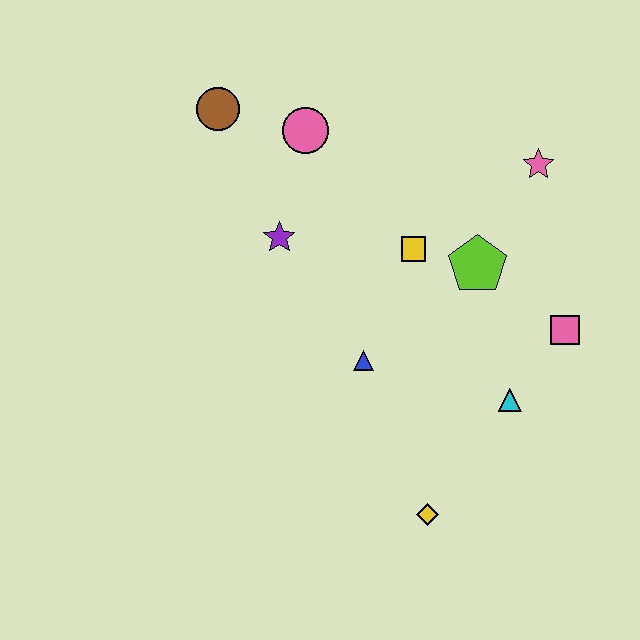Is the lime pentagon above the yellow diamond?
Yes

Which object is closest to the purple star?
The pink circle is closest to the purple star.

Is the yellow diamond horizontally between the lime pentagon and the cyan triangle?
No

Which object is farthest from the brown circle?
The yellow diamond is farthest from the brown circle.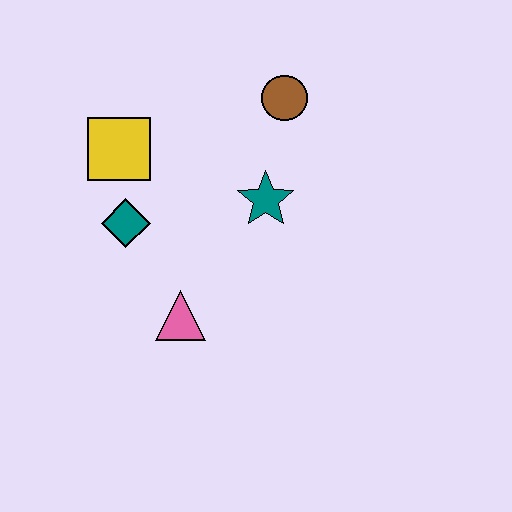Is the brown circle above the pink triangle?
Yes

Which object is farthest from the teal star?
The yellow square is farthest from the teal star.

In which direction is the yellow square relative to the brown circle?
The yellow square is to the left of the brown circle.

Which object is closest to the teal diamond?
The yellow square is closest to the teal diamond.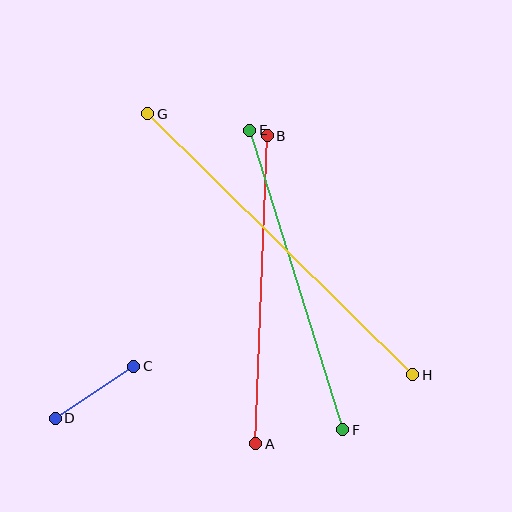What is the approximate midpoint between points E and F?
The midpoint is at approximately (296, 280) pixels.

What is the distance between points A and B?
The distance is approximately 308 pixels.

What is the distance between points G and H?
The distance is approximately 372 pixels.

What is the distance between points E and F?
The distance is approximately 313 pixels.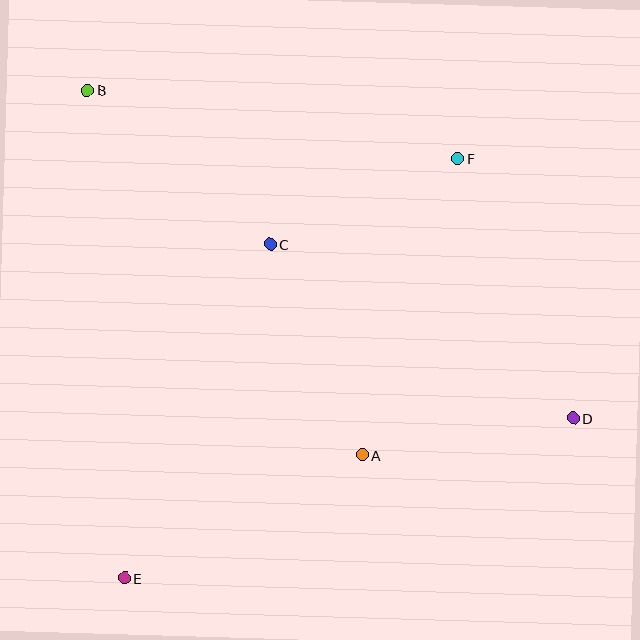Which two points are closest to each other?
Points C and F are closest to each other.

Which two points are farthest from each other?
Points B and D are farthest from each other.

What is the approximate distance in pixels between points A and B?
The distance between A and B is approximately 457 pixels.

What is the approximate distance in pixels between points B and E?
The distance between B and E is approximately 489 pixels.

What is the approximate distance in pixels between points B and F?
The distance between B and F is approximately 376 pixels.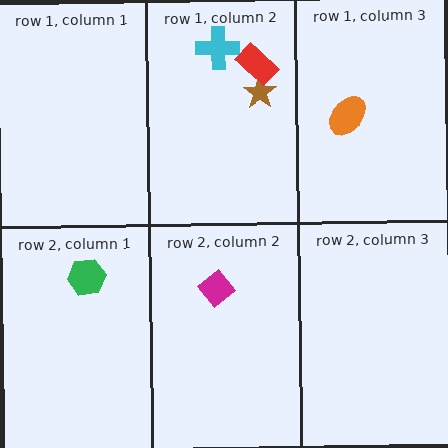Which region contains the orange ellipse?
The row 1, column 3 region.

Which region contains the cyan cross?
The row 1, column 2 region.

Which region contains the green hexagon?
The row 2, column 1 region.